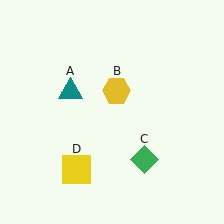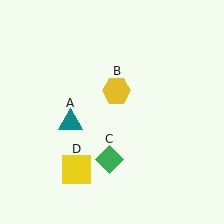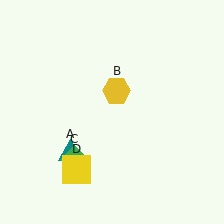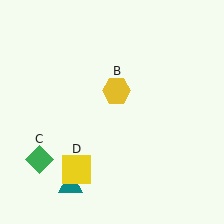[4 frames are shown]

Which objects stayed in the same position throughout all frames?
Yellow hexagon (object B) and yellow square (object D) remained stationary.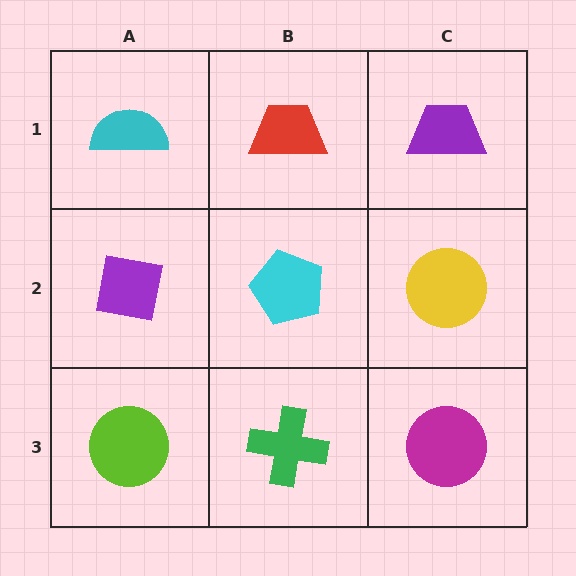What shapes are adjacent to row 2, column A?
A cyan semicircle (row 1, column A), a lime circle (row 3, column A), a cyan pentagon (row 2, column B).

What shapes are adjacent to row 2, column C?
A purple trapezoid (row 1, column C), a magenta circle (row 3, column C), a cyan pentagon (row 2, column B).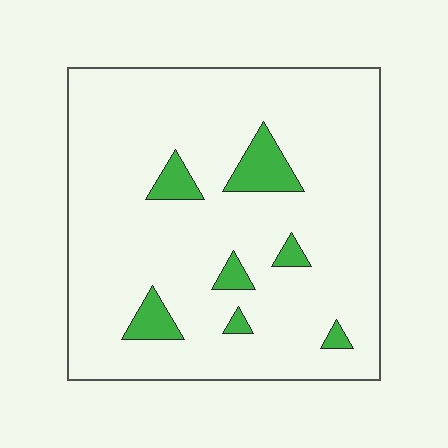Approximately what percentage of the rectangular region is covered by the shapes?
Approximately 10%.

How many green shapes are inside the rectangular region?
7.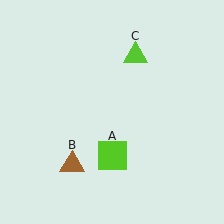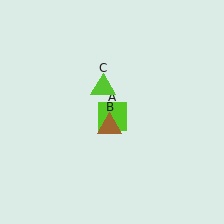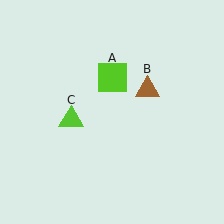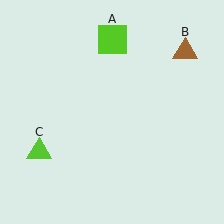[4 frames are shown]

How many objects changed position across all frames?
3 objects changed position: lime square (object A), brown triangle (object B), lime triangle (object C).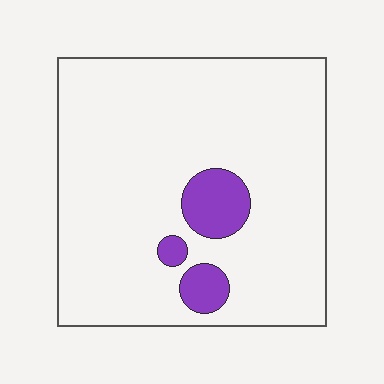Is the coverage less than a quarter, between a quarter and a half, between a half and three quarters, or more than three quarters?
Less than a quarter.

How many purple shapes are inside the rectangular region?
3.